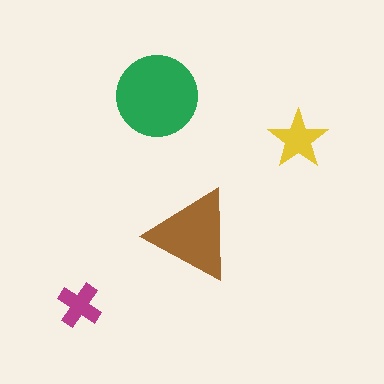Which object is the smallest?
The magenta cross.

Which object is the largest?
The green circle.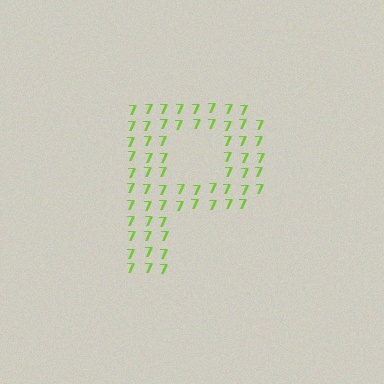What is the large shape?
The large shape is the letter P.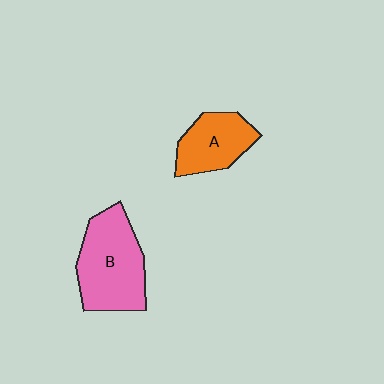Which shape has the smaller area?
Shape A (orange).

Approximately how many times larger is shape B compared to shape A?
Approximately 1.5 times.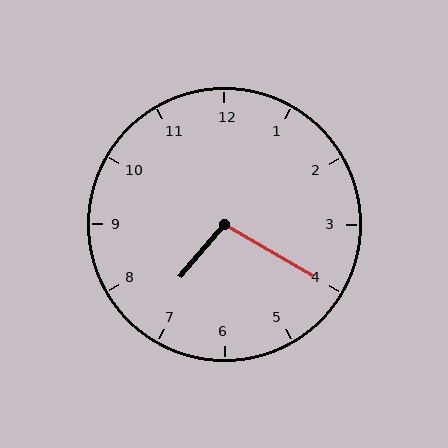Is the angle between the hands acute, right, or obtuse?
It is obtuse.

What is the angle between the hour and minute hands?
Approximately 100 degrees.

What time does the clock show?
7:20.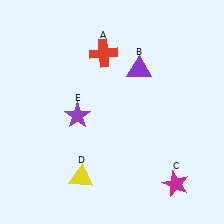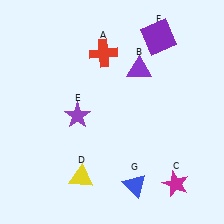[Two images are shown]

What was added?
A purple square (F), a blue triangle (G) were added in Image 2.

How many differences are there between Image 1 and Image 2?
There are 2 differences between the two images.